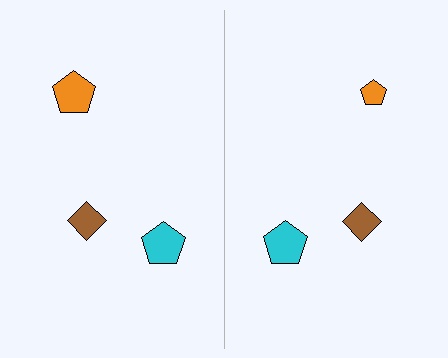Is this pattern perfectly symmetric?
No, the pattern is not perfectly symmetric. The orange pentagon on the right side has a different size than its mirror counterpart.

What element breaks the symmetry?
The orange pentagon on the right side has a different size than its mirror counterpart.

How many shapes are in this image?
There are 6 shapes in this image.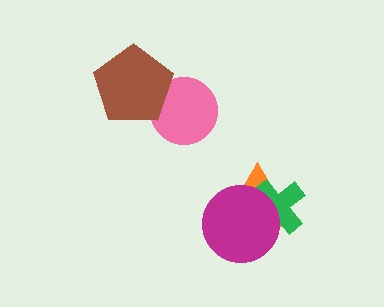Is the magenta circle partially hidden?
No, no other shape covers it.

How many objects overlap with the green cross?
2 objects overlap with the green cross.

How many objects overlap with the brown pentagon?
1 object overlaps with the brown pentagon.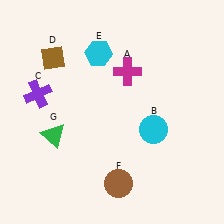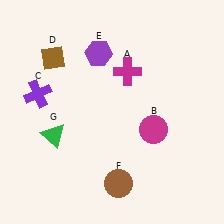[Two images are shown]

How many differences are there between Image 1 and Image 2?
There are 2 differences between the two images.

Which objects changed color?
B changed from cyan to magenta. E changed from cyan to purple.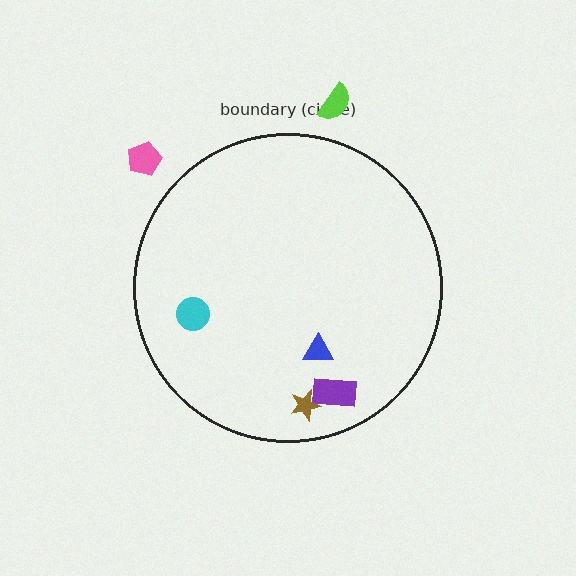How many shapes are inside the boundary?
4 inside, 2 outside.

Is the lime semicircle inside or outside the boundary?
Outside.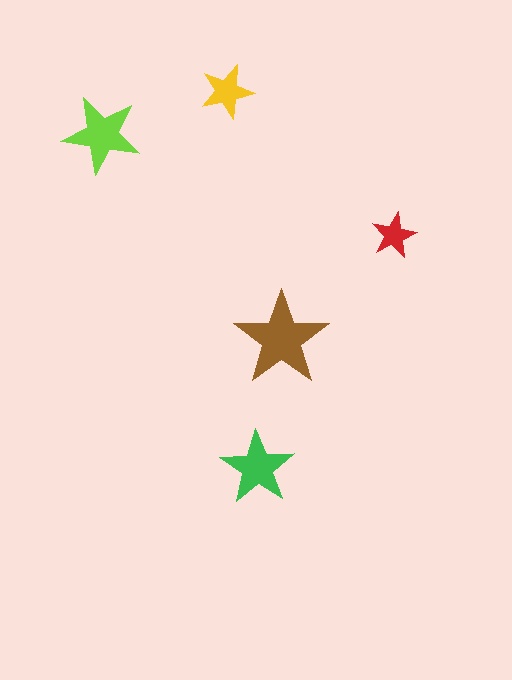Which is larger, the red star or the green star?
The green one.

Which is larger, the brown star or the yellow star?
The brown one.